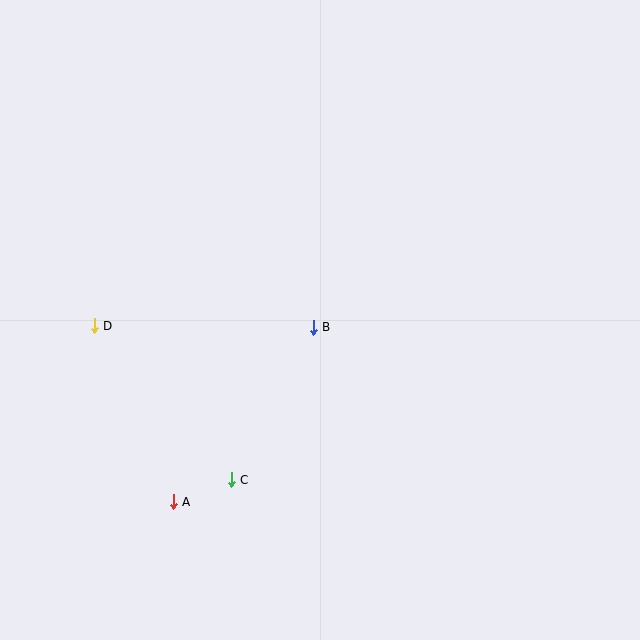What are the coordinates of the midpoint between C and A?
The midpoint between C and A is at (202, 491).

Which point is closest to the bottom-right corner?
Point C is closest to the bottom-right corner.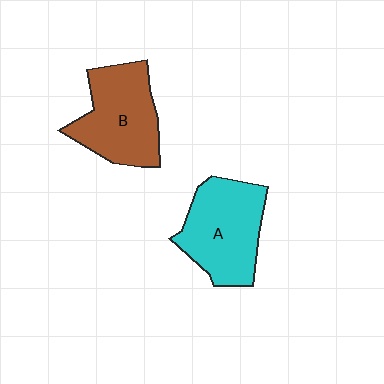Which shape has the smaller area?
Shape B (brown).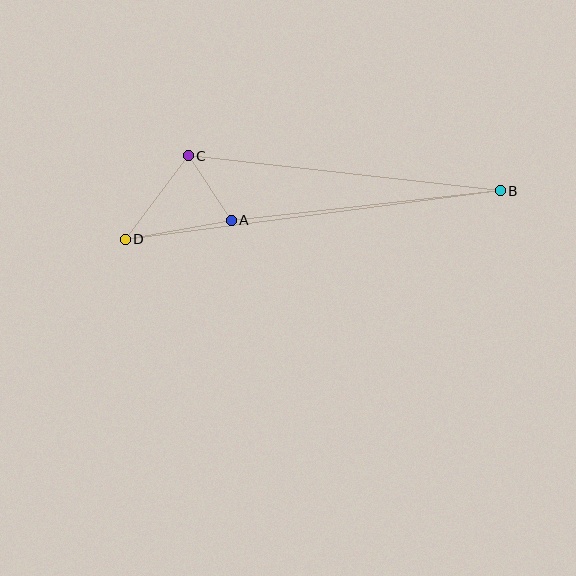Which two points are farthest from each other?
Points B and D are farthest from each other.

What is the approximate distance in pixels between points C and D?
The distance between C and D is approximately 105 pixels.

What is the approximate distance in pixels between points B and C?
The distance between B and C is approximately 314 pixels.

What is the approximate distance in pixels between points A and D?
The distance between A and D is approximately 108 pixels.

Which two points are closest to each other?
Points A and C are closest to each other.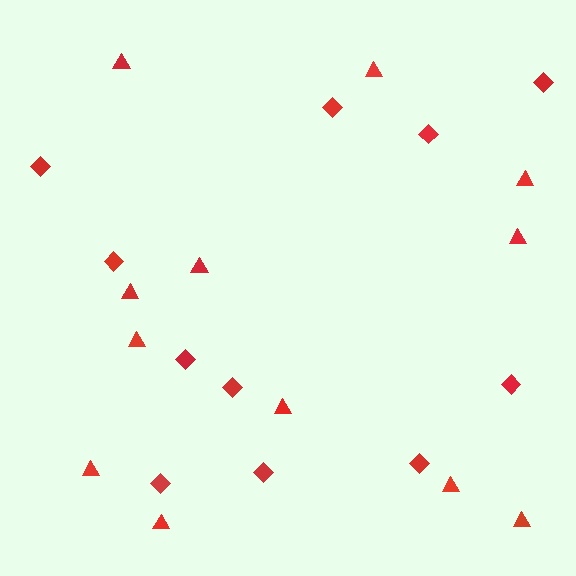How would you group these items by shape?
There are 2 groups: one group of triangles (12) and one group of diamonds (11).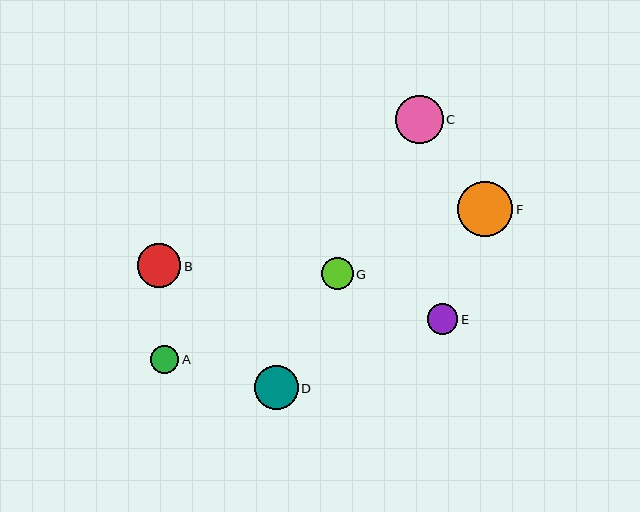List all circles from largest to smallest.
From largest to smallest: F, C, D, B, G, E, A.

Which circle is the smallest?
Circle A is the smallest with a size of approximately 29 pixels.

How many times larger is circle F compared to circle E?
Circle F is approximately 1.8 times the size of circle E.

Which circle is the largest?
Circle F is the largest with a size of approximately 55 pixels.